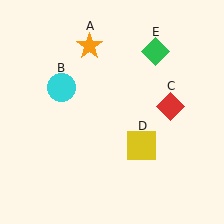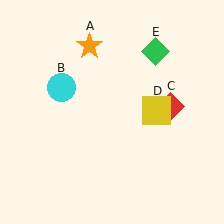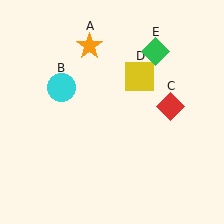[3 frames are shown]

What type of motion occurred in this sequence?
The yellow square (object D) rotated counterclockwise around the center of the scene.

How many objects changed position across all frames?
1 object changed position: yellow square (object D).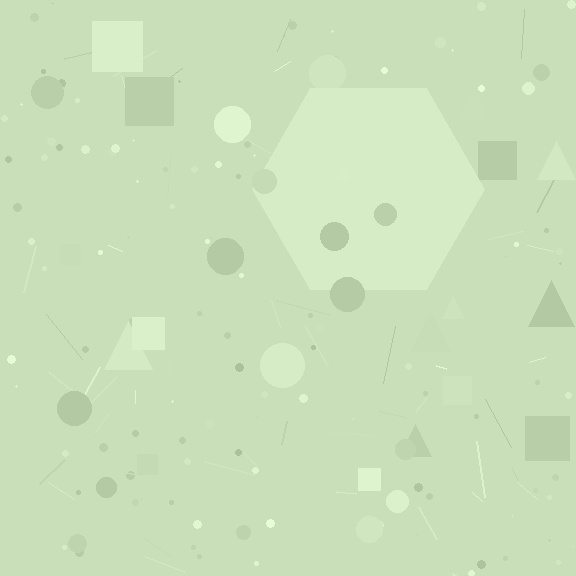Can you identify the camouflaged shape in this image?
The camouflaged shape is a hexagon.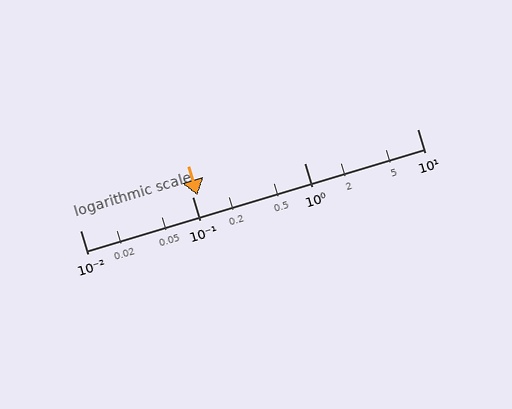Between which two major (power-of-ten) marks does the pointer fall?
The pointer is between 0.1 and 1.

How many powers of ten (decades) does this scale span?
The scale spans 3 decades, from 0.01 to 10.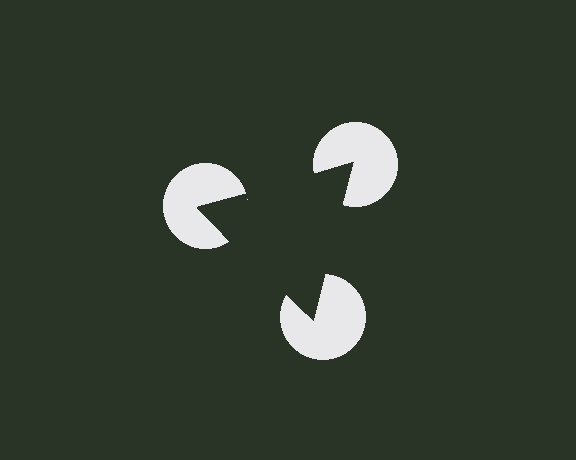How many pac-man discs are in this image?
There are 3 — one at each vertex of the illusory triangle.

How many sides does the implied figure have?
3 sides.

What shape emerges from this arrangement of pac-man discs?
An illusory triangle — its edges are inferred from the aligned wedge cuts in the pac-man discs, not physically drawn.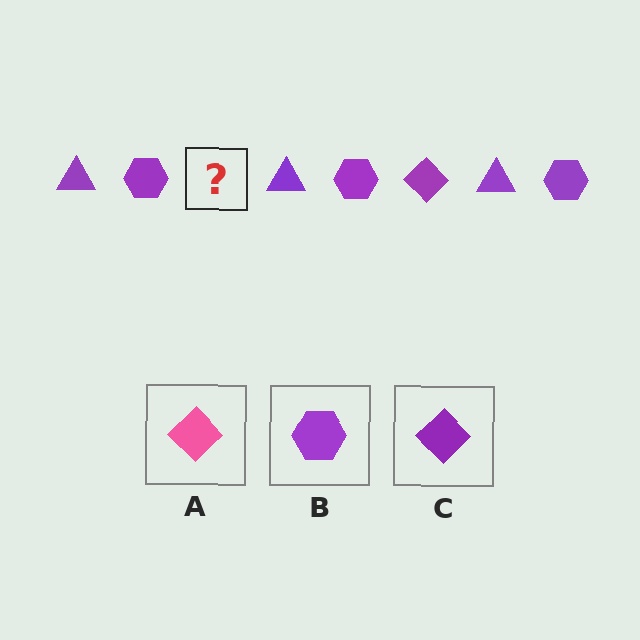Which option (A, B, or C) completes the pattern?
C.